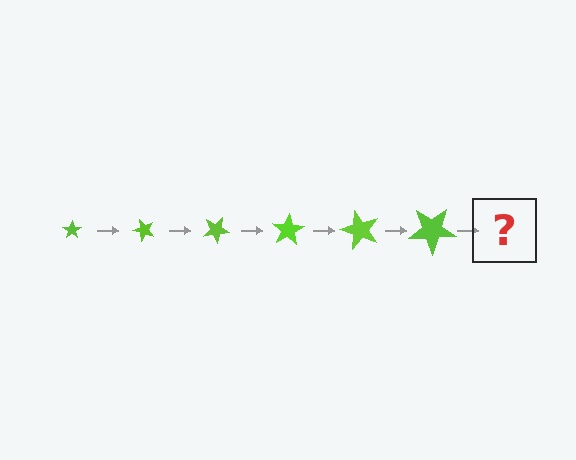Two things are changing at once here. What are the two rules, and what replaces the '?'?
The two rules are that the star grows larger each step and it rotates 50 degrees each step. The '?' should be a star, larger than the previous one and rotated 300 degrees from the start.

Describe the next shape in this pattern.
It should be a star, larger than the previous one and rotated 300 degrees from the start.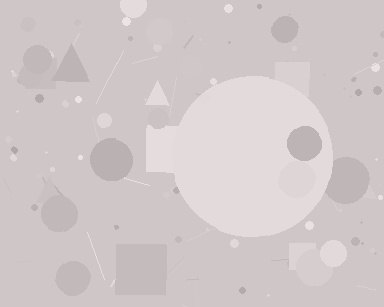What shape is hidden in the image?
A circle is hidden in the image.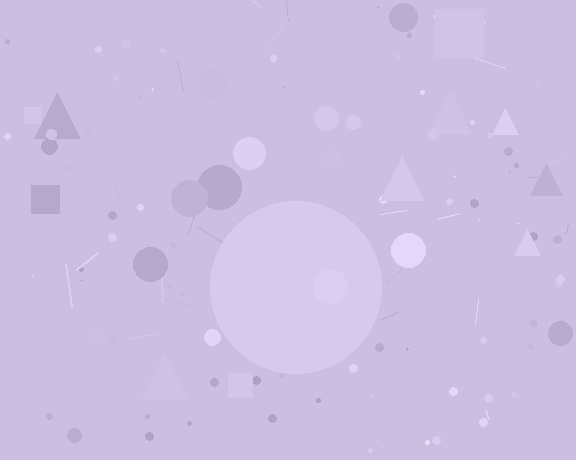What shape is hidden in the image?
A circle is hidden in the image.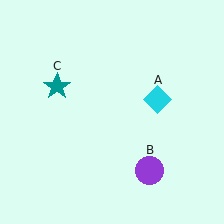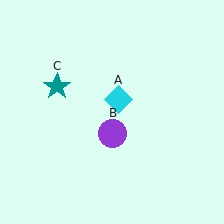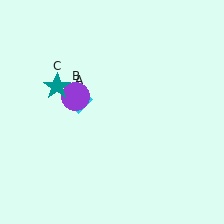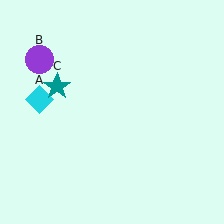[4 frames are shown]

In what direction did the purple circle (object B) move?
The purple circle (object B) moved up and to the left.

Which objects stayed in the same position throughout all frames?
Teal star (object C) remained stationary.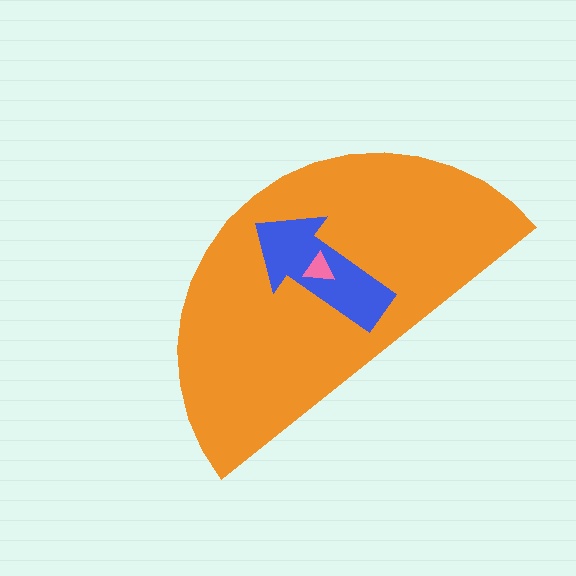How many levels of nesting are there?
3.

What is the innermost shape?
The pink triangle.